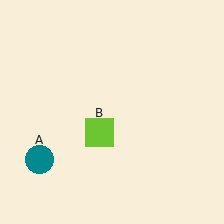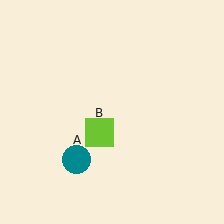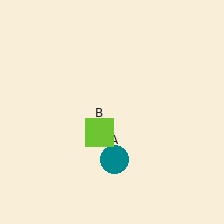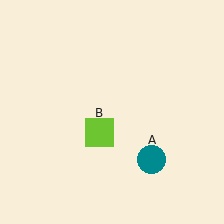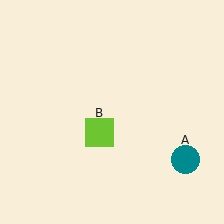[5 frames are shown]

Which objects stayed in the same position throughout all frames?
Lime square (object B) remained stationary.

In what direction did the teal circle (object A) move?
The teal circle (object A) moved right.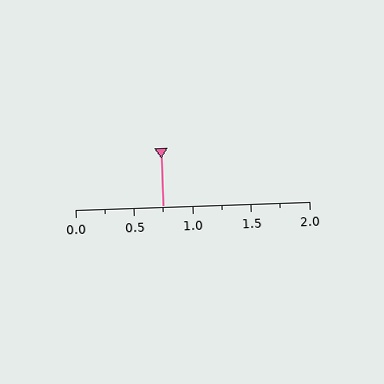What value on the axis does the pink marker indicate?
The marker indicates approximately 0.75.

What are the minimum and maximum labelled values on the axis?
The axis runs from 0.0 to 2.0.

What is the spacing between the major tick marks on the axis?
The major ticks are spaced 0.5 apart.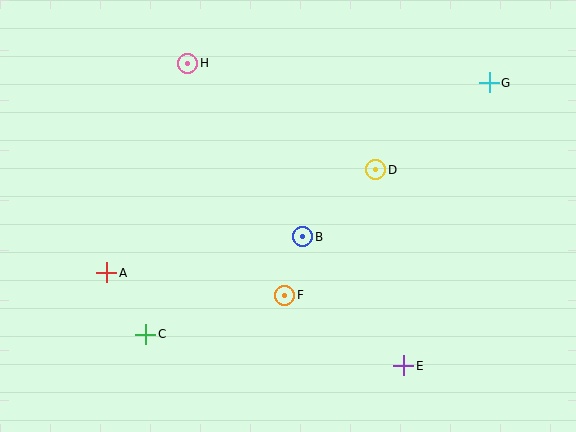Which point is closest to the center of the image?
Point B at (303, 237) is closest to the center.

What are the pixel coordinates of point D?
Point D is at (376, 170).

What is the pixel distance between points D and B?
The distance between D and B is 99 pixels.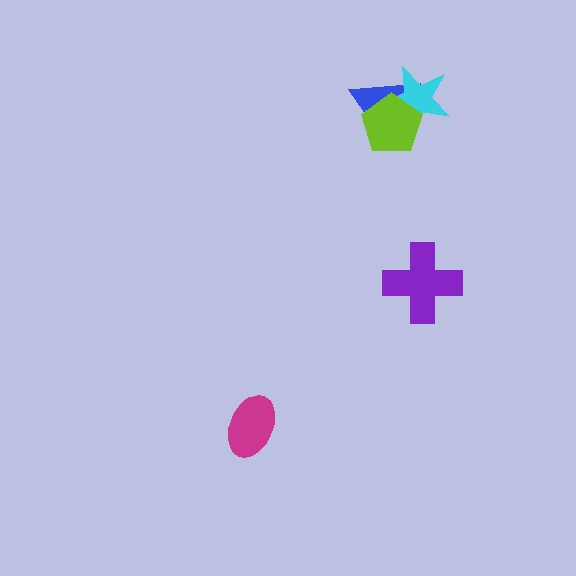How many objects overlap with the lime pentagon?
2 objects overlap with the lime pentagon.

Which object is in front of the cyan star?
The lime pentagon is in front of the cyan star.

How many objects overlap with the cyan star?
2 objects overlap with the cyan star.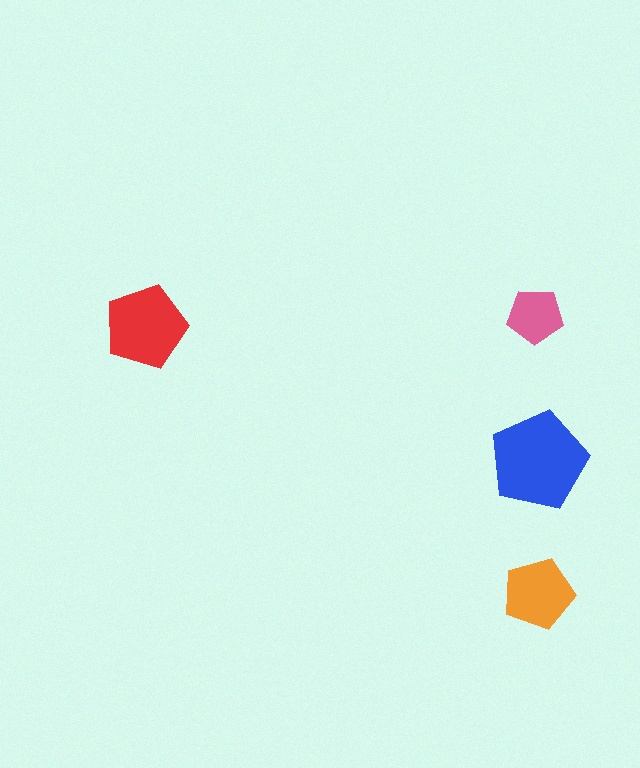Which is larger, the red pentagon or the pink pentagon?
The red one.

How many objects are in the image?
There are 4 objects in the image.